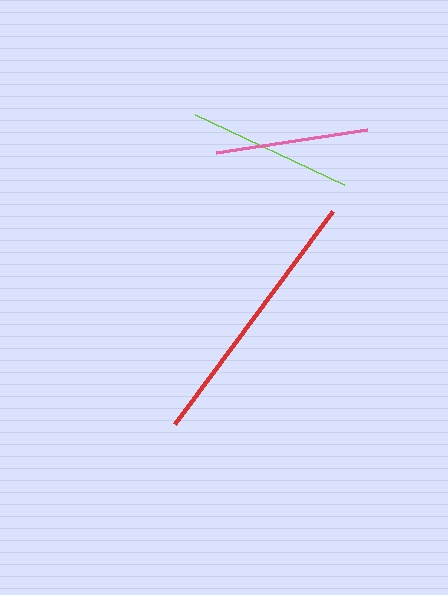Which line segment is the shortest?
The pink line is the shortest at approximately 152 pixels.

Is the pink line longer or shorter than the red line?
The red line is longer than the pink line.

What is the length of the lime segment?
The lime segment is approximately 164 pixels long.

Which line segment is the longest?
The red line is the longest at approximately 265 pixels.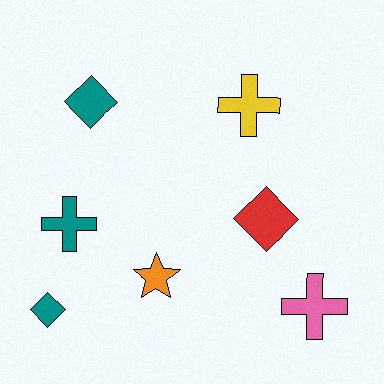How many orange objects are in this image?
There is 1 orange object.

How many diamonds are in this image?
There are 3 diamonds.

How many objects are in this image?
There are 7 objects.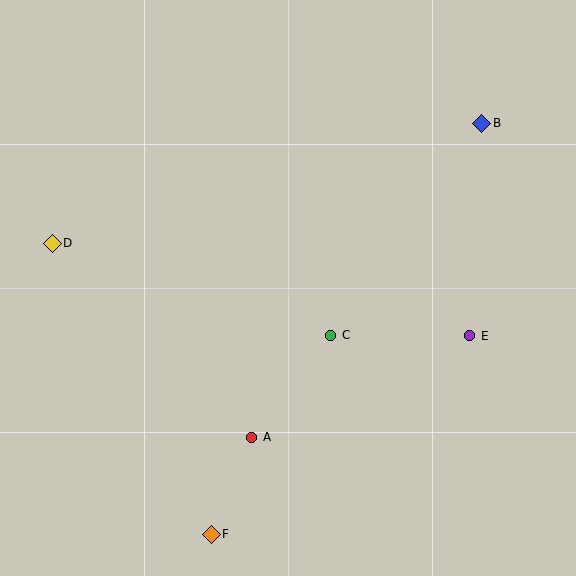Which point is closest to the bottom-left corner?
Point F is closest to the bottom-left corner.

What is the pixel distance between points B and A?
The distance between B and A is 389 pixels.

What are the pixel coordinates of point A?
Point A is at (252, 437).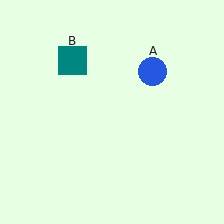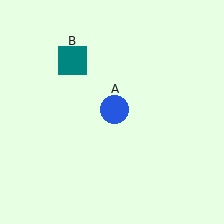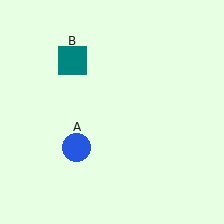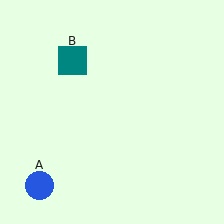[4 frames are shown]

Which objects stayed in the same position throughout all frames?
Teal square (object B) remained stationary.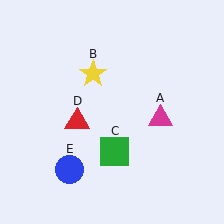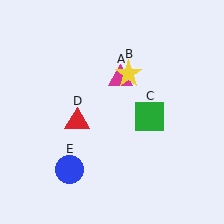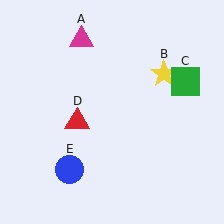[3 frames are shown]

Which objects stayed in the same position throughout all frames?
Red triangle (object D) and blue circle (object E) remained stationary.